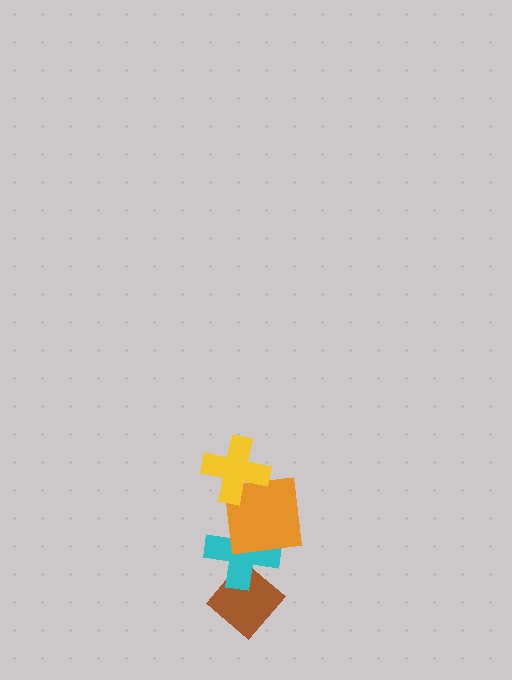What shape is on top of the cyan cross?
The orange square is on top of the cyan cross.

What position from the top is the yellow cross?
The yellow cross is 1st from the top.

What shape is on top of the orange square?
The yellow cross is on top of the orange square.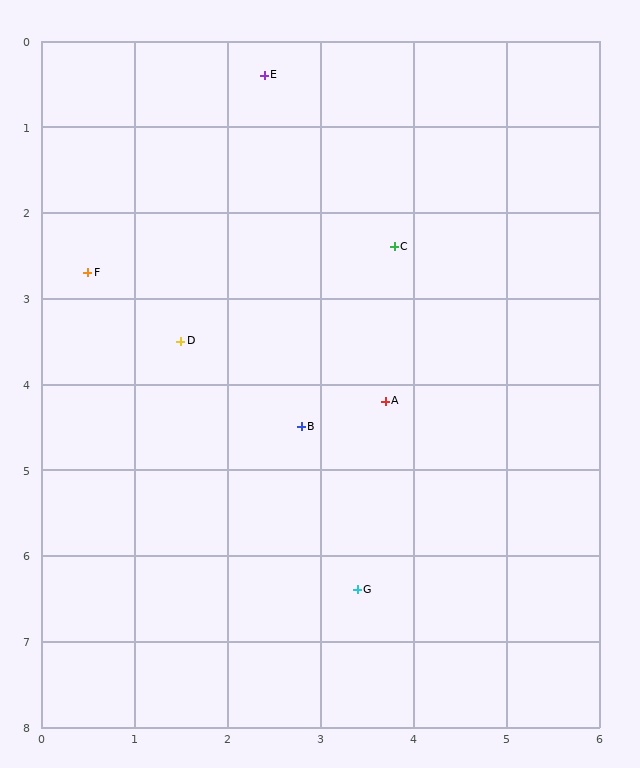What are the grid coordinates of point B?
Point B is at approximately (2.8, 4.5).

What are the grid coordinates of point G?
Point G is at approximately (3.4, 6.4).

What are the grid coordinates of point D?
Point D is at approximately (1.5, 3.5).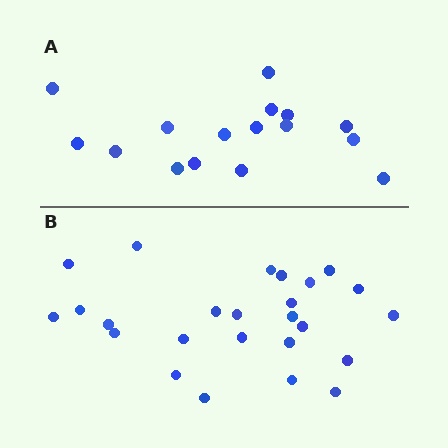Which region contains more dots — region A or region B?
Region B (the bottom region) has more dots.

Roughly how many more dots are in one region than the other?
Region B has roughly 8 or so more dots than region A.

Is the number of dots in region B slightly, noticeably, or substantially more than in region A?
Region B has substantially more. The ratio is roughly 1.6 to 1.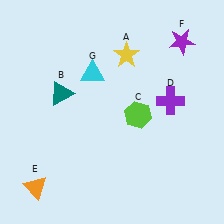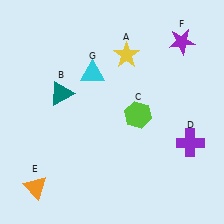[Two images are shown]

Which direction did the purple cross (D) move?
The purple cross (D) moved down.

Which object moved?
The purple cross (D) moved down.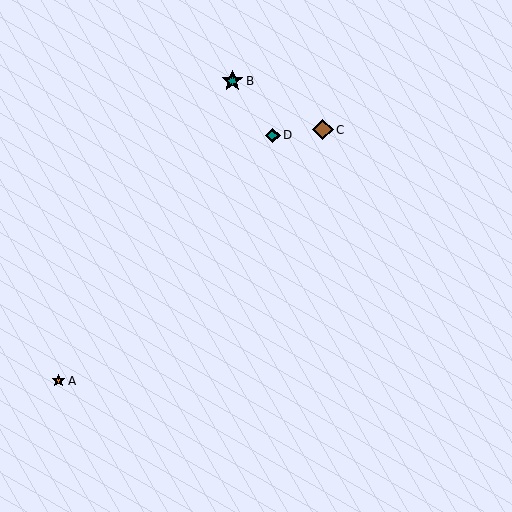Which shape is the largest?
The teal star (labeled B) is the largest.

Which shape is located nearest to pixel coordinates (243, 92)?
The teal star (labeled B) at (232, 81) is nearest to that location.